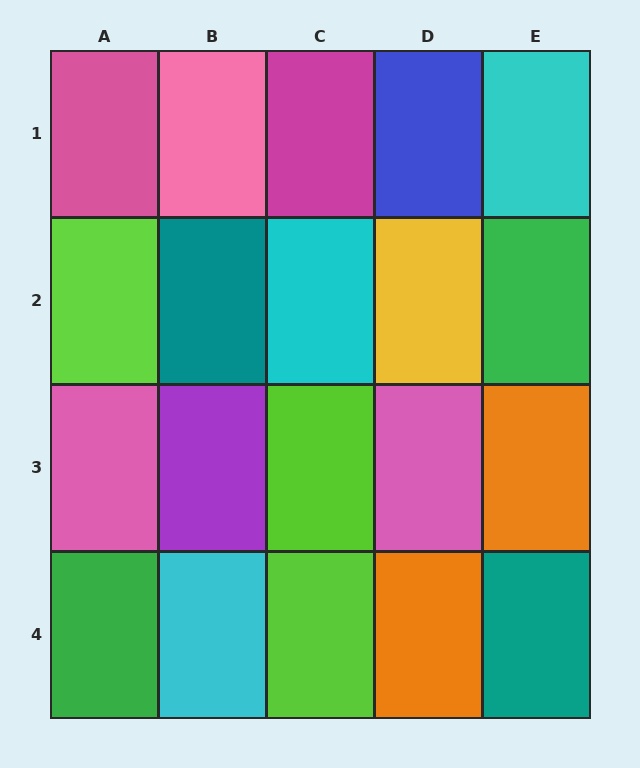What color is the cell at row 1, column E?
Cyan.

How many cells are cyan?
3 cells are cyan.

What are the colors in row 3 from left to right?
Pink, purple, lime, pink, orange.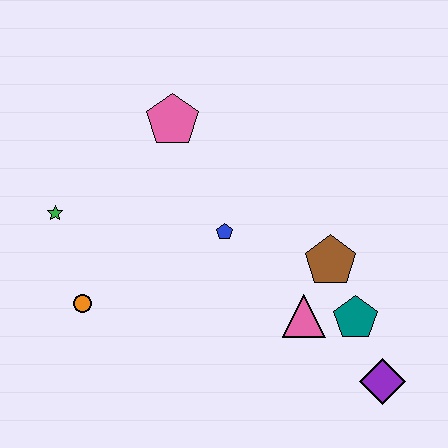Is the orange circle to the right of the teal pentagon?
No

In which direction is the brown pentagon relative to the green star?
The brown pentagon is to the right of the green star.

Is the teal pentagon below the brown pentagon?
Yes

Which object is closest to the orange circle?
The green star is closest to the orange circle.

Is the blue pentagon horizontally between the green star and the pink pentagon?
No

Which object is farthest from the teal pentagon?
The green star is farthest from the teal pentagon.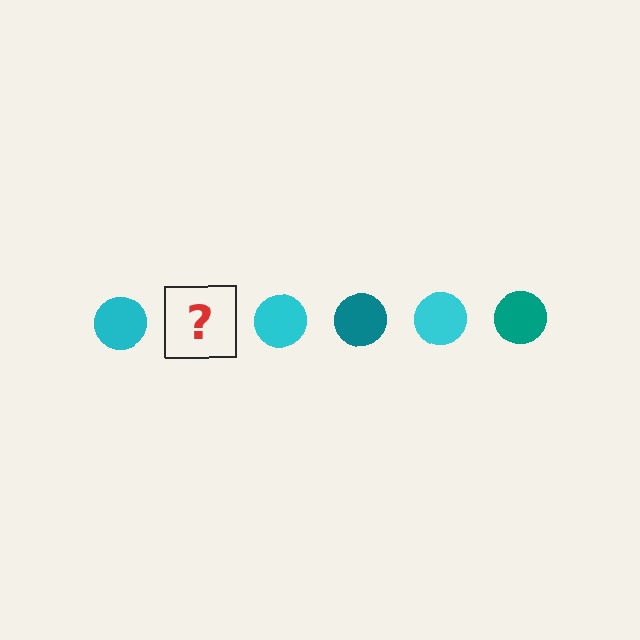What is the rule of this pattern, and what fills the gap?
The rule is that the pattern cycles through cyan, teal circles. The gap should be filled with a teal circle.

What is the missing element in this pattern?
The missing element is a teal circle.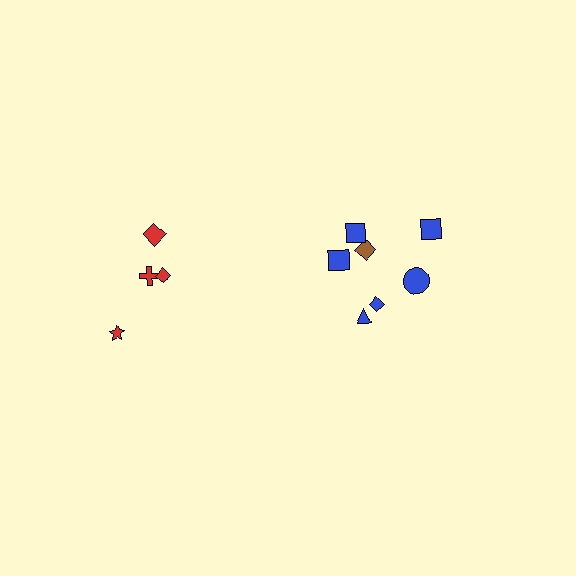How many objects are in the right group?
There are 7 objects.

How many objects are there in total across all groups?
There are 11 objects.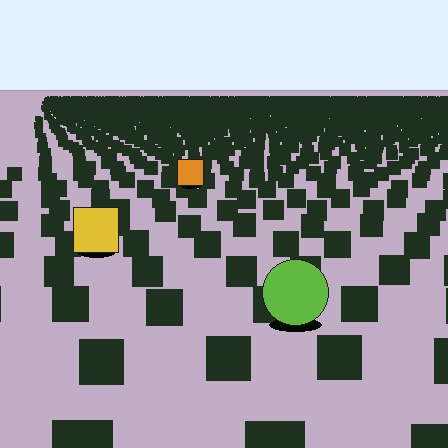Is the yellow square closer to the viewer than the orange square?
Yes. The yellow square is closer — you can tell from the texture gradient: the ground texture is coarser near it.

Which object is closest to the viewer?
The lime circle is closest. The texture marks near it are larger and more spread out.